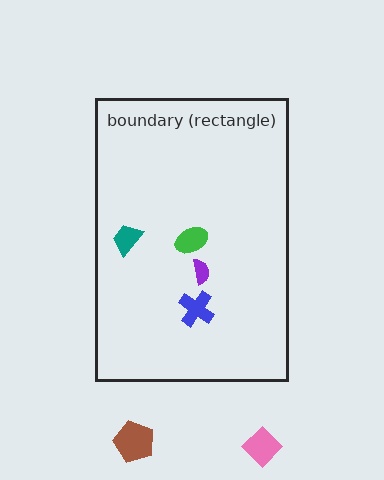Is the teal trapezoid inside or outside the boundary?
Inside.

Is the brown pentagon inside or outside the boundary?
Outside.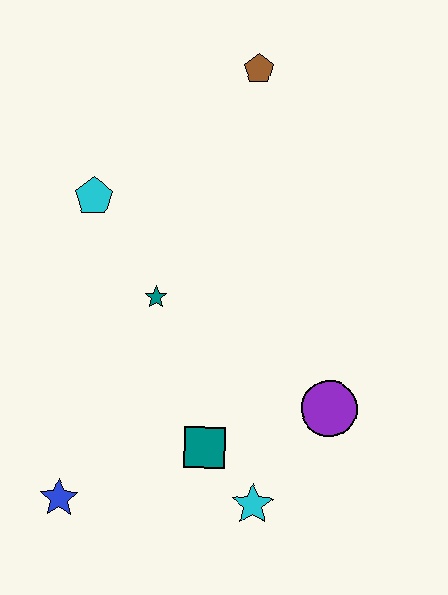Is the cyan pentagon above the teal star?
Yes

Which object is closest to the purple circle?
The cyan star is closest to the purple circle.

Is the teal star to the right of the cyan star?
No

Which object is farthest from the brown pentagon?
The blue star is farthest from the brown pentagon.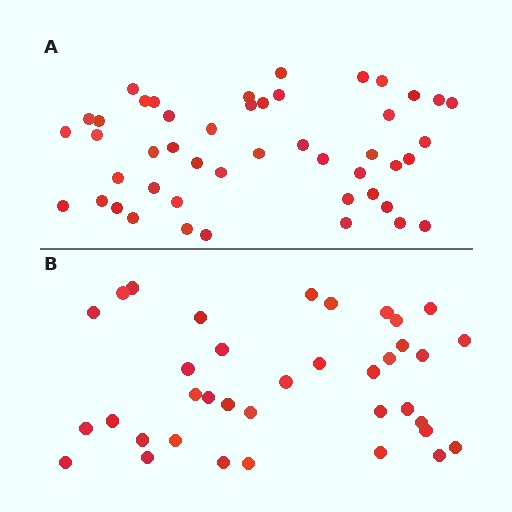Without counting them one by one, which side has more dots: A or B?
Region A (the top region) has more dots.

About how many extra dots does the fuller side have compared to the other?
Region A has roughly 10 or so more dots than region B.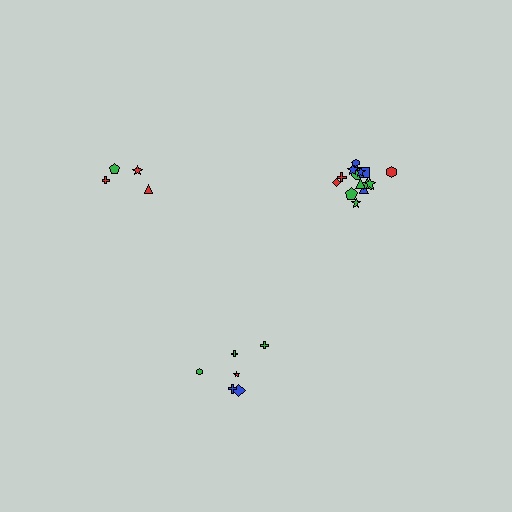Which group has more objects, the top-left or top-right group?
The top-right group.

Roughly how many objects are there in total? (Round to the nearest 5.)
Roughly 25 objects in total.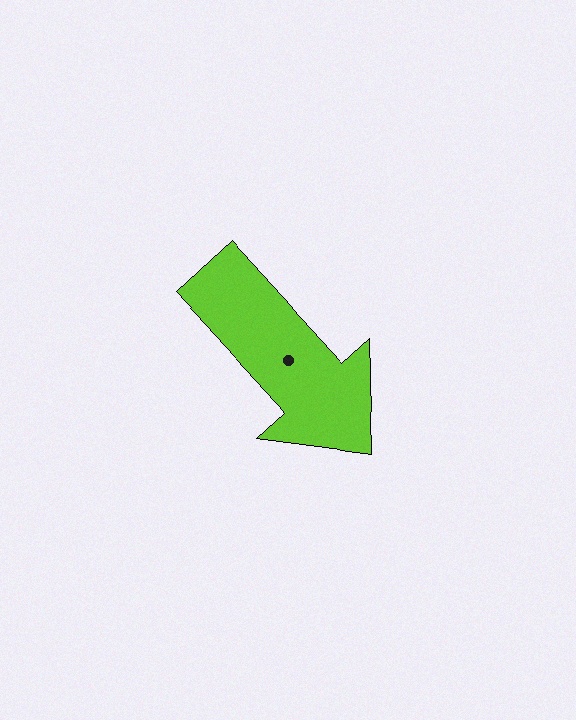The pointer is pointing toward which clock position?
Roughly 5 o'clock.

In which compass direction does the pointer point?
Southeast.